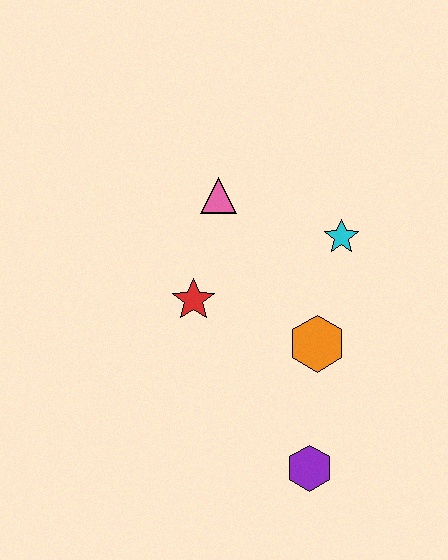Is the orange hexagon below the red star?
Yes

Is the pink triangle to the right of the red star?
Yes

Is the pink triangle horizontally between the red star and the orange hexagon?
Yes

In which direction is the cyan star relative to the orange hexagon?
The cyan star is above the orange hexagon.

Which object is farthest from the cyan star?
The purple hexagon is farthest from the cyan star.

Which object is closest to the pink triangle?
The red star is closest to the pink triangle.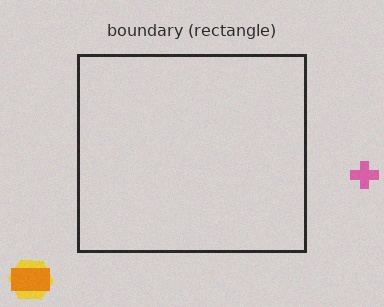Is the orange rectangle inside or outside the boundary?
Outside.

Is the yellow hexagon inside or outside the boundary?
Outside.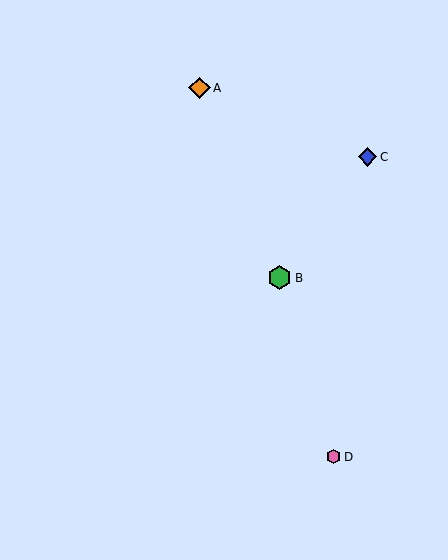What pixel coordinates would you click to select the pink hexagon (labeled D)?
Click at (334, 457) to select the pink hexagon D.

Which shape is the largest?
The green hexagon (labeled B) is the largest.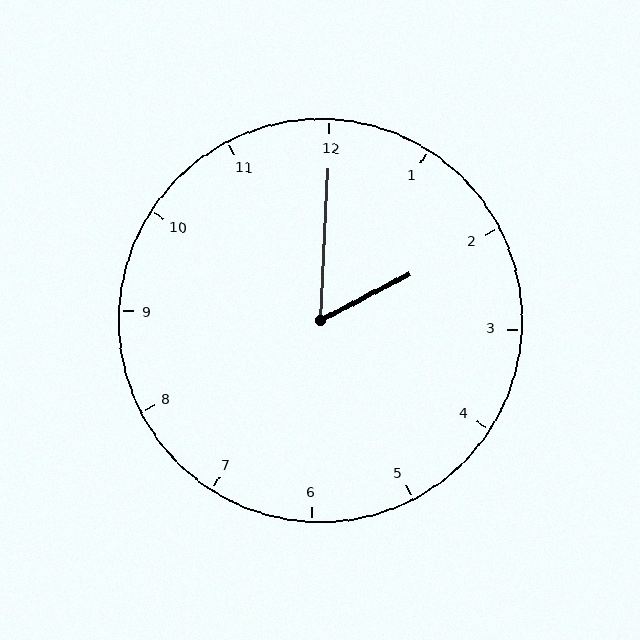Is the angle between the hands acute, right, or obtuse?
It is acute.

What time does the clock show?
2:00.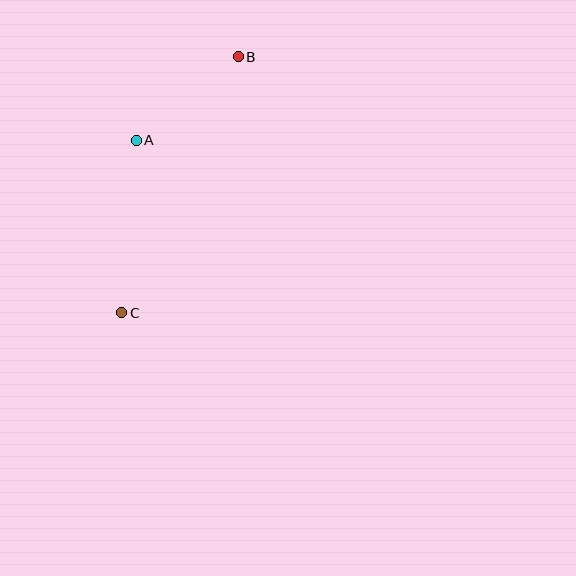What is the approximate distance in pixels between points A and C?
The distance between A and C is approximately 173 pixels.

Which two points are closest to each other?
Points A and B are closest to each other.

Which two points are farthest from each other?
Points B and C are farthest from each other.